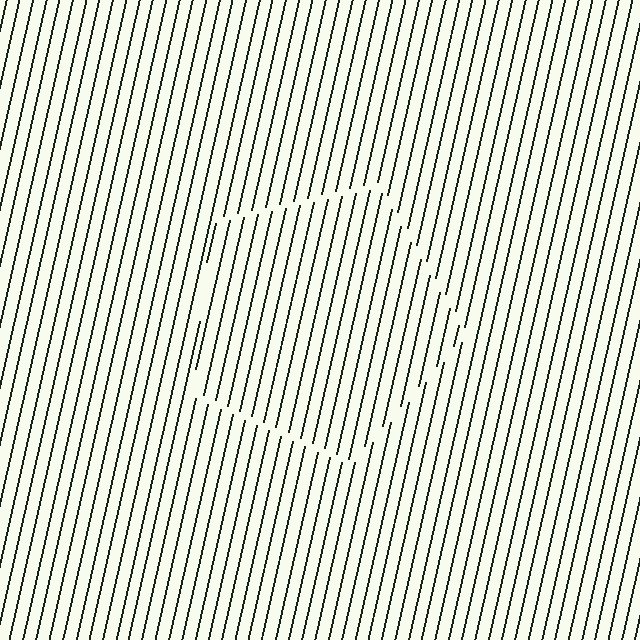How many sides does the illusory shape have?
5 sides — the line-ends trace a pentagon.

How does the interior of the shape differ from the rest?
The interior of the shape contains the same grating, shifted by half a period — the contour is defined by the phase discontinuity where line-ends from the inner and outer gratings abut.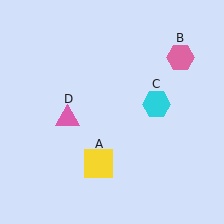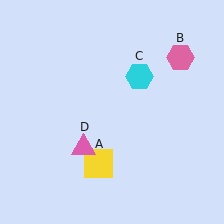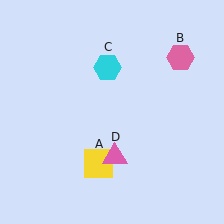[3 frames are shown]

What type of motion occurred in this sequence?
The cyan hexagon (object C), pink triangle (object D) rotated counterclockwise around the center of the scene.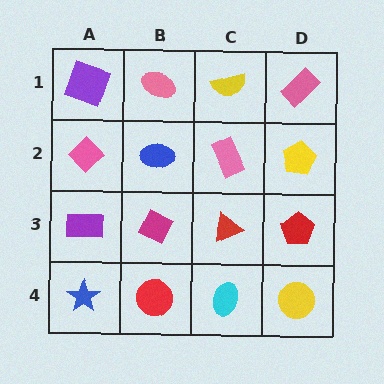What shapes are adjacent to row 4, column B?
A magenta diamond (row 3, column B), a blue star (row 4, column A), a cyan ellipse (row 4, column C).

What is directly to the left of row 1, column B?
A purple square.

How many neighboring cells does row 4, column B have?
3.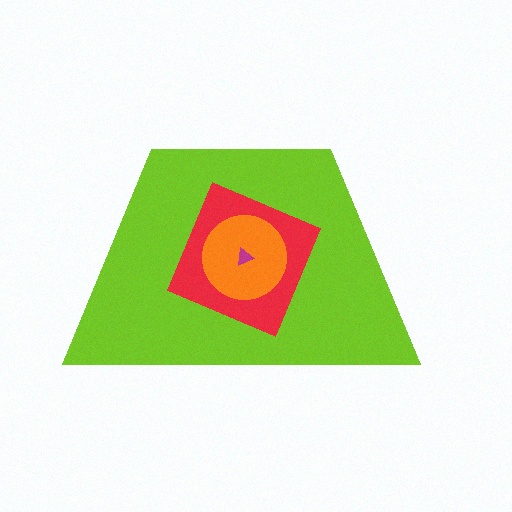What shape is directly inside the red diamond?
The orange circle.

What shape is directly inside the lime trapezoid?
The red diamond.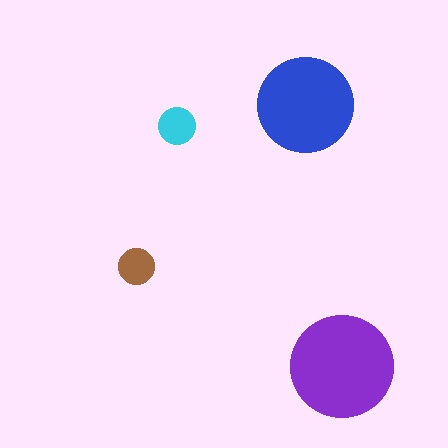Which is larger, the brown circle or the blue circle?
The blue one.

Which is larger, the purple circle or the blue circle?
The purple one.